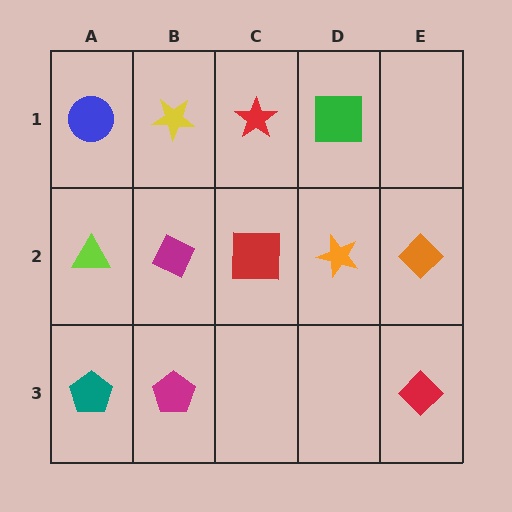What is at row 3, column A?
A teal pentagon.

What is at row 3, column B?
A magenta pentagon.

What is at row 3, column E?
A red diamond.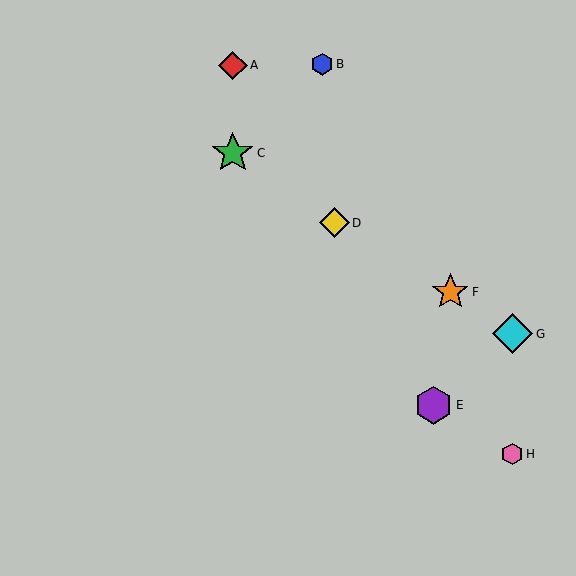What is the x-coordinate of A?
Object A is at x≈233.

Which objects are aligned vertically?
Objects A, C are aligned vertically.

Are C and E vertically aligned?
No, C is at x≈233 and E is at x≈434.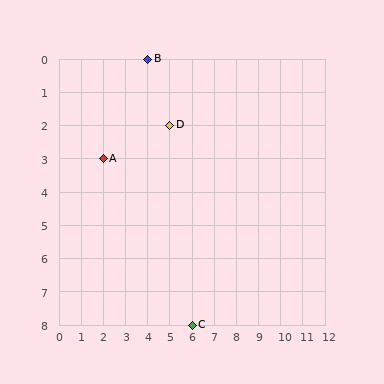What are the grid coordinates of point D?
Point D is at grid coordinates (5, 2).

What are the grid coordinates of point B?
Point B is at grid coordinates (4, 0).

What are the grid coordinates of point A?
Point A is at grid coordinates (2, 3).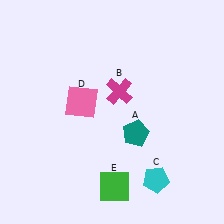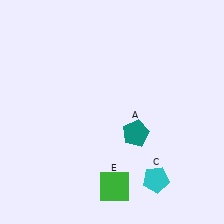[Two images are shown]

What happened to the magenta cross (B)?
The magenta cross (B) was removed in Image 2. It was in the top-right area of Image 1.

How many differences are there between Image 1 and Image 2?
There are 2 differences between the two images.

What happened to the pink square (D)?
The pink square (D) was removed in Image 2. It was in the top-left area of Image 1.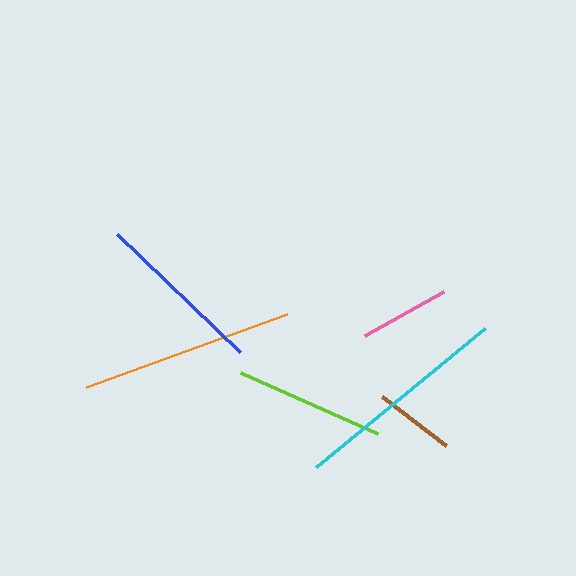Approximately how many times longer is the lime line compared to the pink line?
The lime line is approximately 1.7 times the length of the pink line.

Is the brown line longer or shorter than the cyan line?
The cyan line is longer than the brown line.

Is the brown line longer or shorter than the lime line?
The lime line is longer than the brown line.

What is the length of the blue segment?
The blue segment is approximately 171 pixels long.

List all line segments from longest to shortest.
From longest to shortest: cyan, orange, blue, lime, pink, brown.